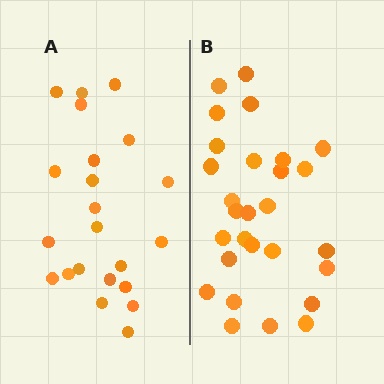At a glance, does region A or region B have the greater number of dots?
Region B (the right region) has more dots.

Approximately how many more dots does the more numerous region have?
Region B has about 6 more dots than region A.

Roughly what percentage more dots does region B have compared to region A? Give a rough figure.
About 25% more.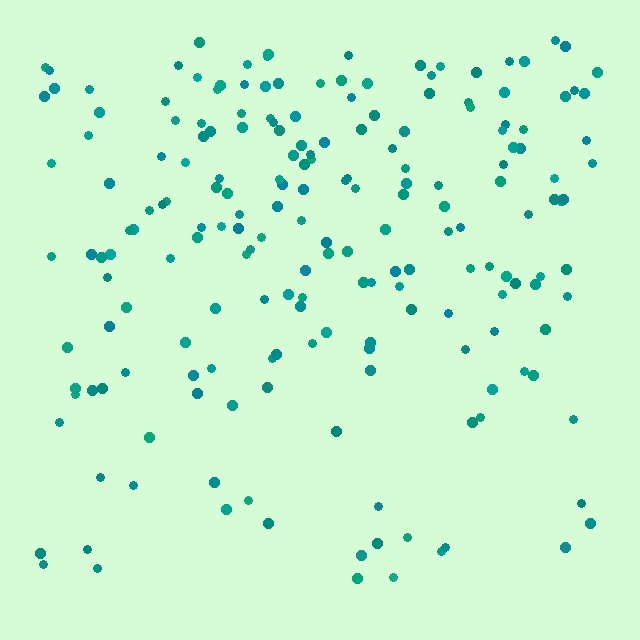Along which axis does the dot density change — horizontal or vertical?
Vertical.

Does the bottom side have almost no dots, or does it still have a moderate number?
Still a moderate number, just noticeably fewer than the top.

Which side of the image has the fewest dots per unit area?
The bottom.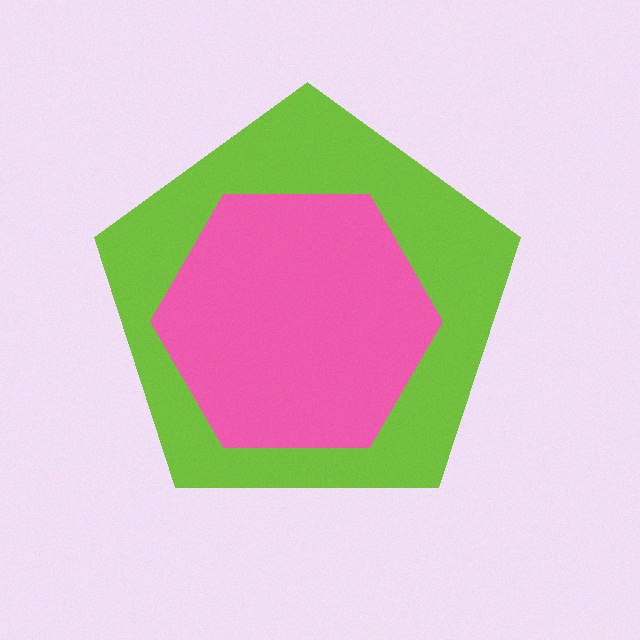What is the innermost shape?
The pink hexagon.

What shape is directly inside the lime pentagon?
The pink hexagon.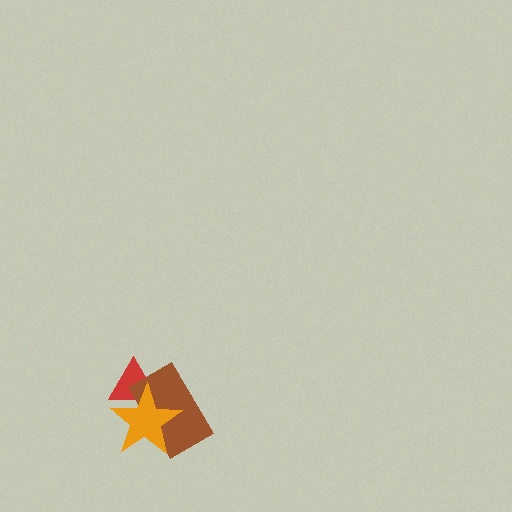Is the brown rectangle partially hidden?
Yes, it is partially covered by another shape.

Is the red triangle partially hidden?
Yes, it is partially covered by another shape.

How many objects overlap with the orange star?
2 objects overlap with the orange star.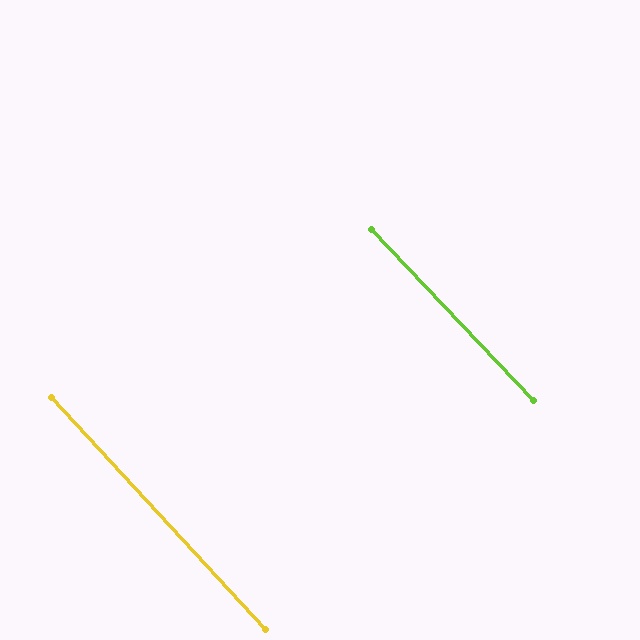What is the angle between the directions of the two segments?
Approximately 1 degree.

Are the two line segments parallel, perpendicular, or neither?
Parallel — their directions differ by only 0.8°.